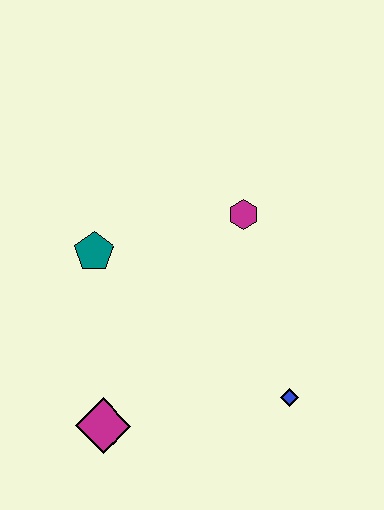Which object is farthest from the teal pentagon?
The blue diamond is farthest from the teal pentagon.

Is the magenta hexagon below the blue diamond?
No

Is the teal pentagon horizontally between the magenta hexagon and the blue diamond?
No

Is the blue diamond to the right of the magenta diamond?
Yes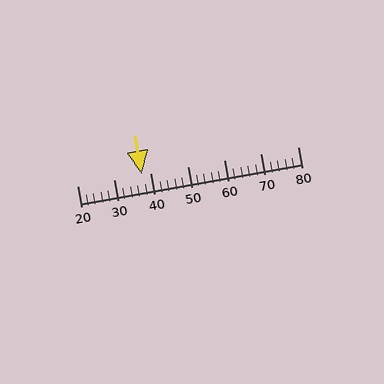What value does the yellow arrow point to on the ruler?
The yellow arrow points to approximately 38.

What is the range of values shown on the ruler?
The ruler shows values from 20 to 80.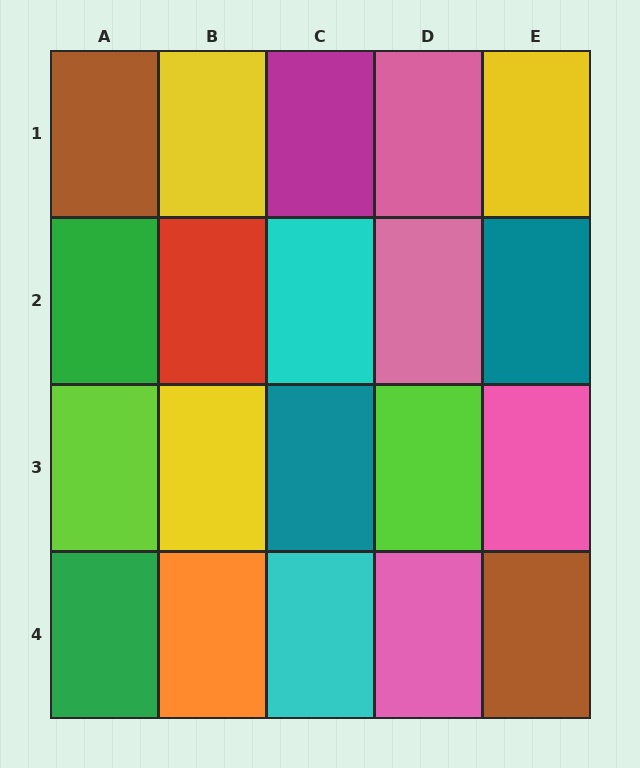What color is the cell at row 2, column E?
Teal.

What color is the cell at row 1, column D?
Pink.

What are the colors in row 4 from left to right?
Green, orange, cyan, pink, brown.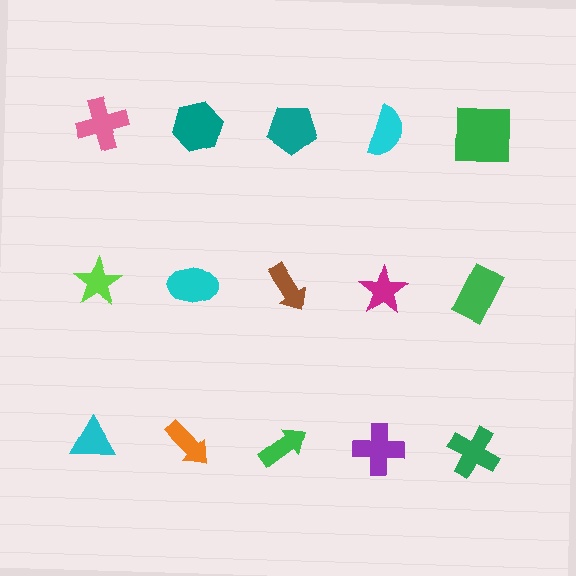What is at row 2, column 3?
A brown arrow.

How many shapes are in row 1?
5 shapes.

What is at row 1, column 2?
A teal hexagon.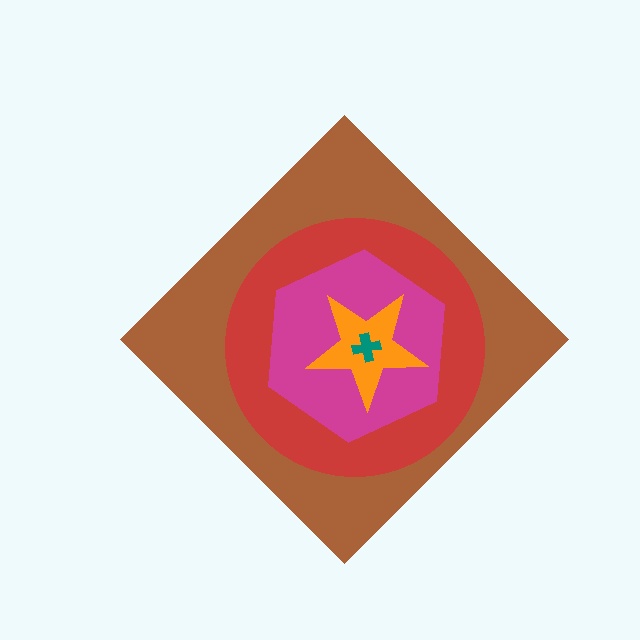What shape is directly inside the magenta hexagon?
The orange star.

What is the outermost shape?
The brown diamond.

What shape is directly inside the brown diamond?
The red circle.